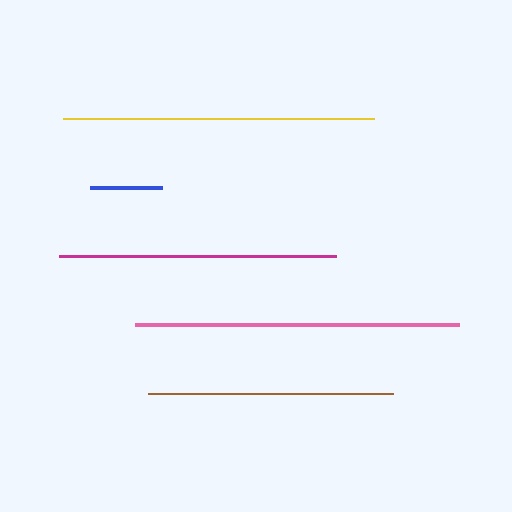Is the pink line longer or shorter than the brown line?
The pink line is longer than the brown line.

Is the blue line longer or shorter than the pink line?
The pink line is longer than the blue line.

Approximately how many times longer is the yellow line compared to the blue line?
The yellow line is approximately 4.3 times the length of the blue line.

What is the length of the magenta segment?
The magenta segment is approximately 277 pixels long.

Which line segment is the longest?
The pink line is the longest at approximately 324 pixels.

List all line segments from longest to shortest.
From longest to shortest: pink, yellow, magenta, brown, blue.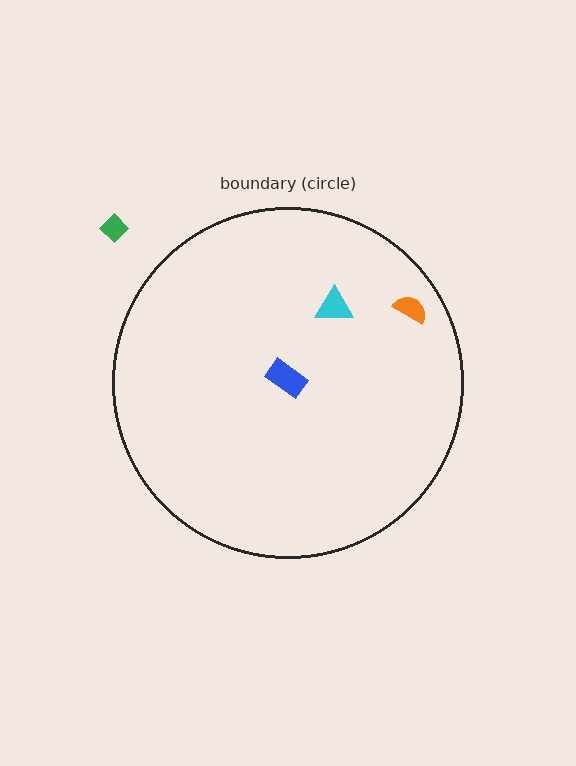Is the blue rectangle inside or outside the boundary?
Inside.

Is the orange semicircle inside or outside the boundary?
Inside.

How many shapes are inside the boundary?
3 inside, 1 outside.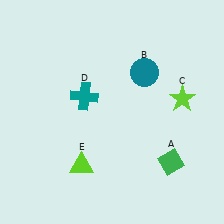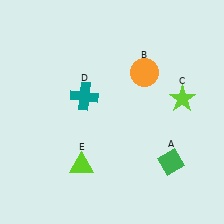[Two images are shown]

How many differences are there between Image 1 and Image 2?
There is 1 difference between the two images.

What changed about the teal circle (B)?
In Image 1, B is teal. In Image 2, it changed to orange.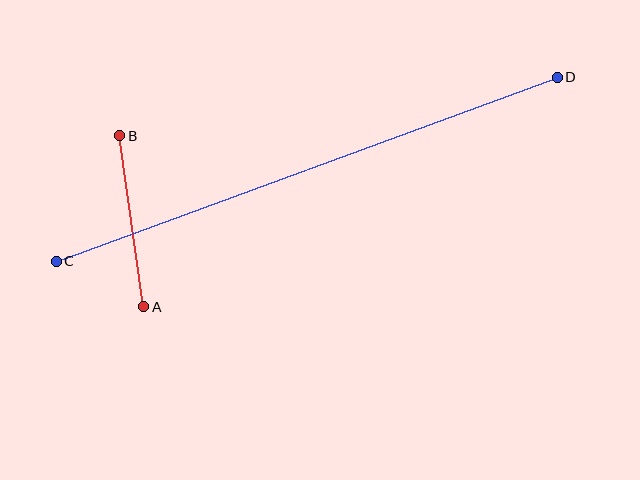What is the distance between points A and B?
The distance is approximately 173 pixels.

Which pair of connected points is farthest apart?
Points C and D are farthest apart.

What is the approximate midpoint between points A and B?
The midpoint is at approximately (132, 221) pixels.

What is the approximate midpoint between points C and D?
The midpoint is at approximately (307, 169) pixels.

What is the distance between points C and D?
The distance is approximately 534 pixels.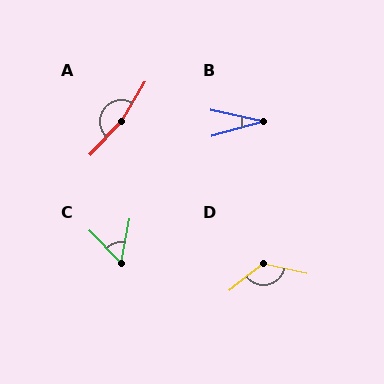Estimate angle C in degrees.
Approximately 55 degrees.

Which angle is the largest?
A, at approximately 168 degrees.